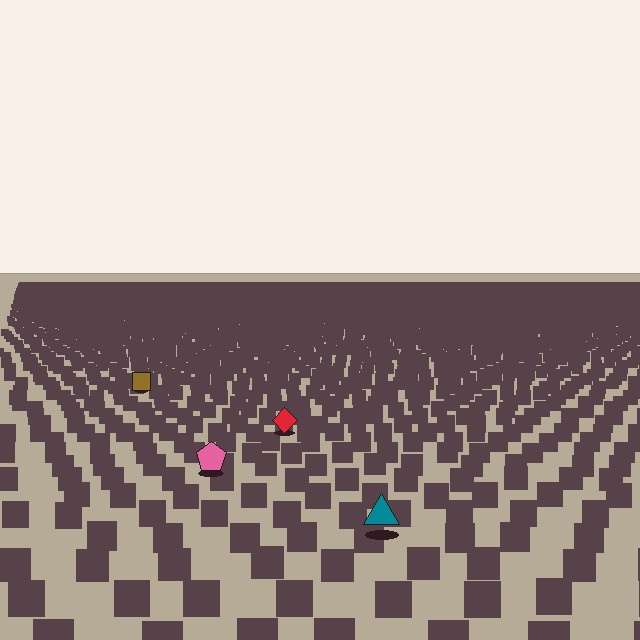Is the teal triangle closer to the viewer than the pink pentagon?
Yes. The teal triangle is closer — you can tell from the texture gradient: the ground texture is coarser near it.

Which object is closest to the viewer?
The teal triangle is closest. The texture marks near it are larger and more spread out.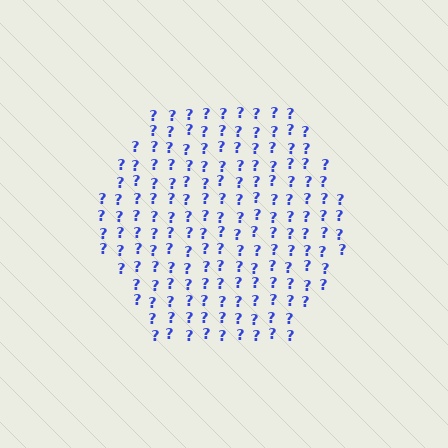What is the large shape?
The large shape is a hexagon.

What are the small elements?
The small elements are question marks.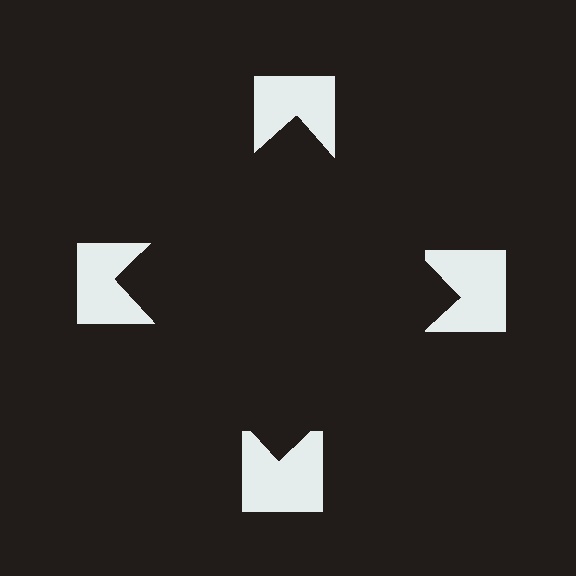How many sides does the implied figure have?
4 sides.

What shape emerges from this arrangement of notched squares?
An illusory square — its edges are inferred from the aligned wedge cuts in the notched squares, not physically drawn.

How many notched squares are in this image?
There are 4 — one at each vertex of the illusory square.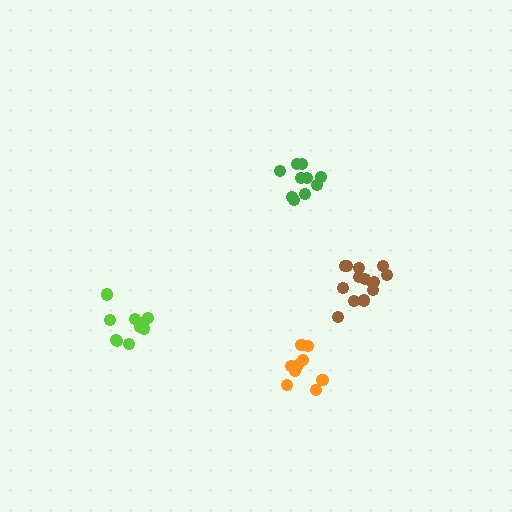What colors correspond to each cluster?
The clusters are colored: green, orange, lime, brown.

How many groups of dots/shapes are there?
There are 4 groups.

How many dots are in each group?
Group 1: 10 dots, Group 2: 9 dots, Group 3: 10 dots, Group 4: 14 dots (43 total).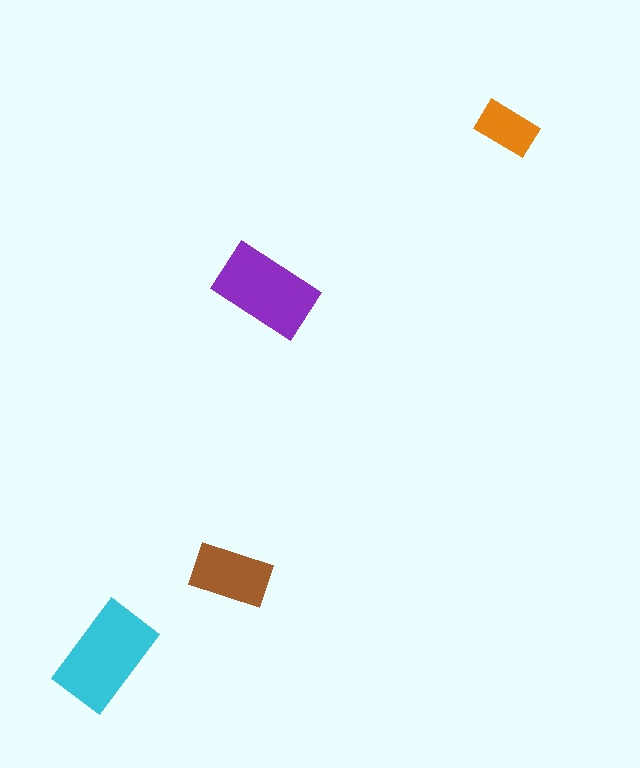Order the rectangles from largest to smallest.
the cyan one, the purple one, the brown one, the orange one.